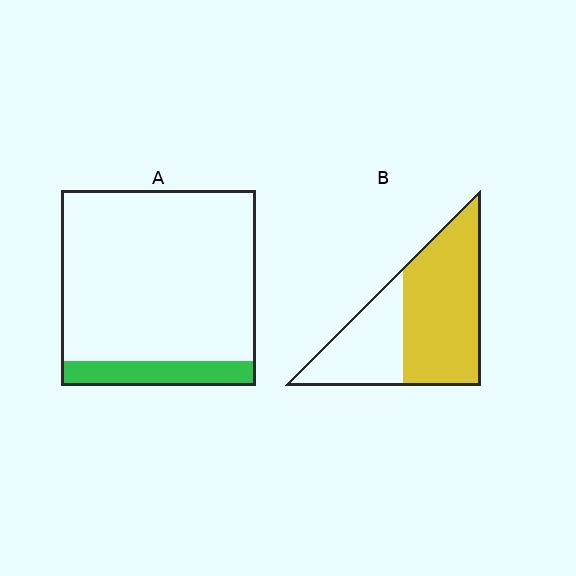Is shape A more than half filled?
No.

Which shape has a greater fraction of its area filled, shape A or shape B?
Shape B.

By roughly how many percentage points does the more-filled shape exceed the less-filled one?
By roughly 50 percentage points (B over A).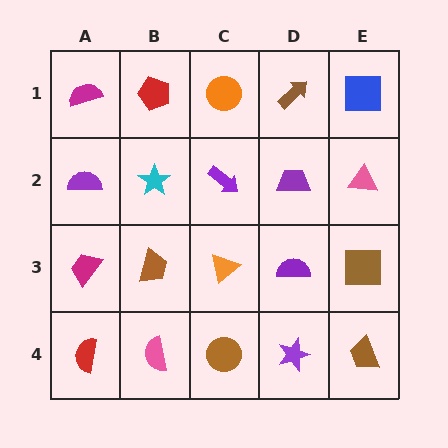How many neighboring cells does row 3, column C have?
4.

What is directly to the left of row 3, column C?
A brown trapezoid.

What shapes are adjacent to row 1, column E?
A pink triangle (row 2, column E), a brown arrow (row 1, column D).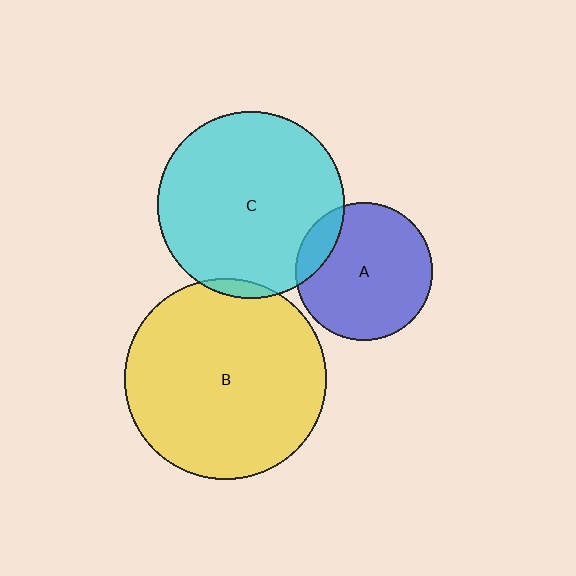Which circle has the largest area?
Circle B (yellow).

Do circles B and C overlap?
Yes.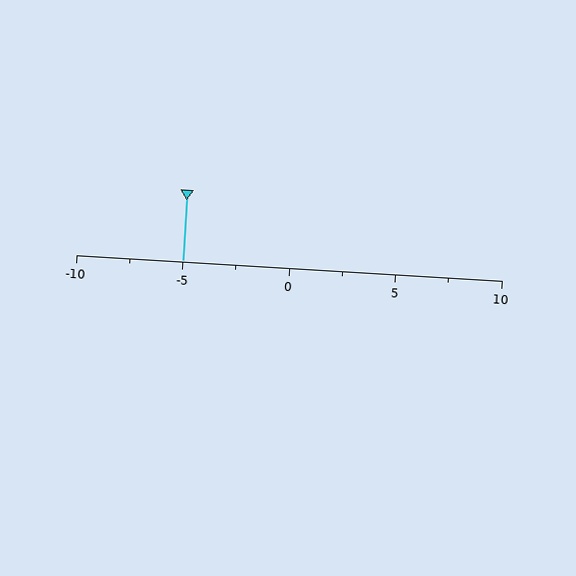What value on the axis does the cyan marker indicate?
The marker indicates approximately -5.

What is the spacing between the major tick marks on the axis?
The major ticks are spaced 5 apart.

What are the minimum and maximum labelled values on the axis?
The axis runs from -10 to 10.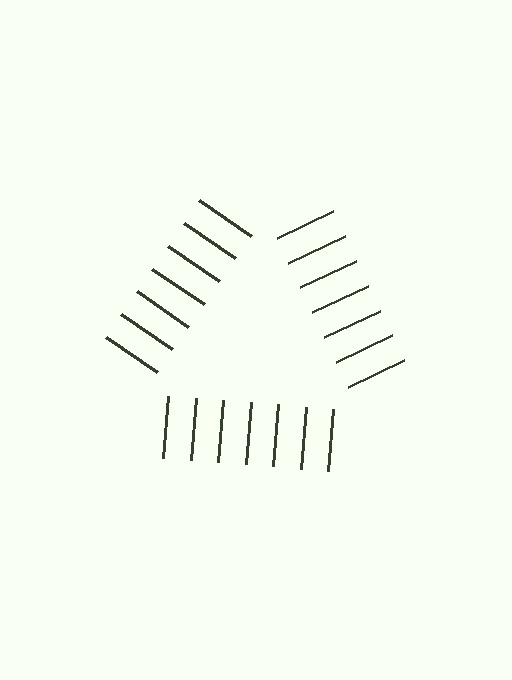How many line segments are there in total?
21 — 7 along each of the 3 edges.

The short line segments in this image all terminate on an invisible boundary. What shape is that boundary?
An illusory triangle — the line segments terminate on its edges but no continuous stroke is drawn.